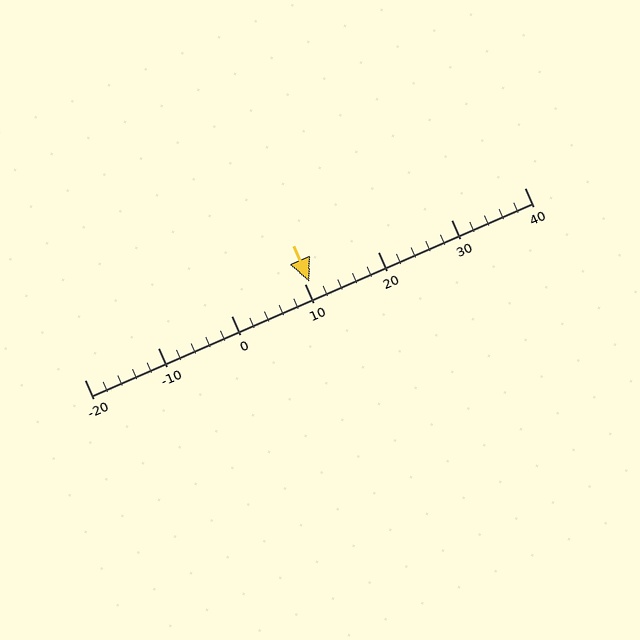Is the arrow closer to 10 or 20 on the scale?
The arrow is closer to 10.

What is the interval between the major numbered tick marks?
The major tick marks are spaced 10 units apart.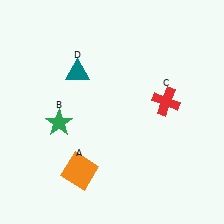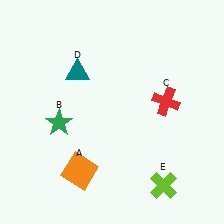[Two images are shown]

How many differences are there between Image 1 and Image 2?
There is 1 difference between the two images.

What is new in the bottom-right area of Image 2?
A lime cross (E) was added in the bottom-right area of Image 2.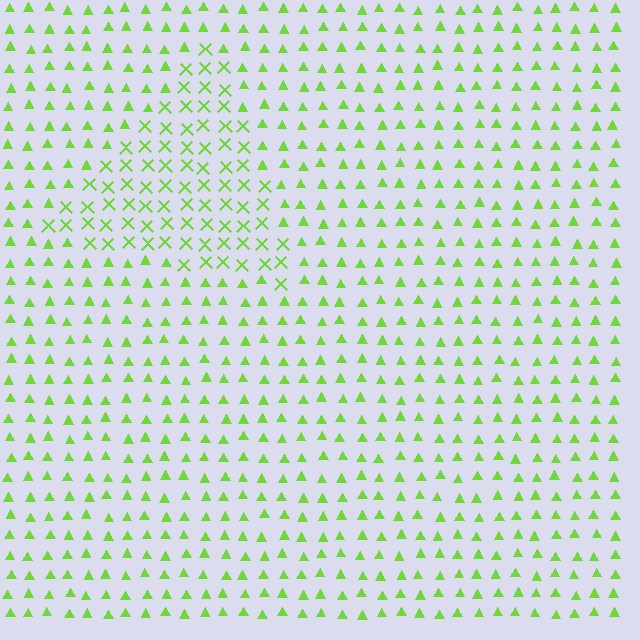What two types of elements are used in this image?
The image uses X marks inside the triangle region and triangles outside it.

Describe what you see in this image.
The image is filled with small lime elements arranged in a uniform grid. A triangle-shaped region contains X marks, while the surrounding area contains triangles. The boundary is defined purely by the change in element shape.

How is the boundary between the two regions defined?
The boundary is defined by a change in element shape: X marks inside vs. triangles outside. All elements share the same color and spacing.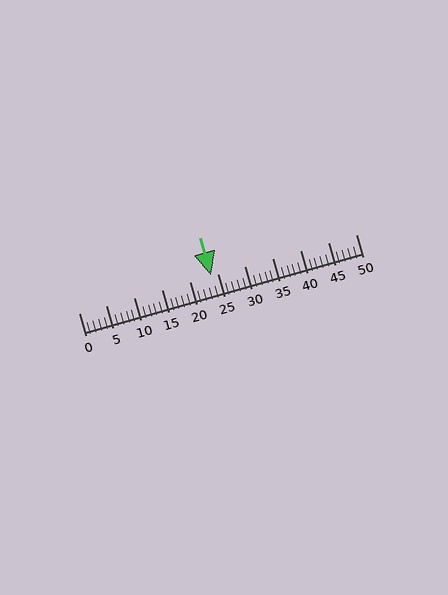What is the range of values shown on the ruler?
The ruler shows values from 0 to 50.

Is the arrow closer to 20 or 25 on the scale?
The arrow is closer to 25.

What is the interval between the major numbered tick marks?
The major tick marks are spaced 5 units apart.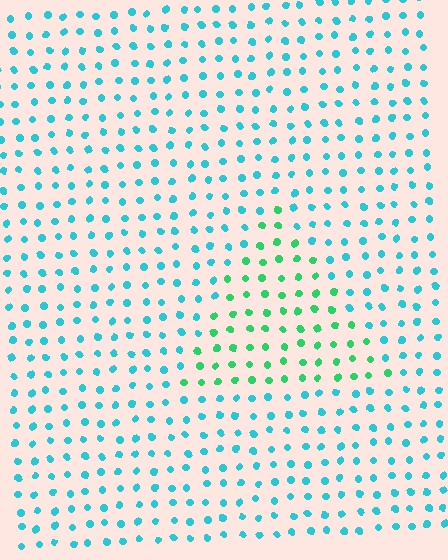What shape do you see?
I see a triangle.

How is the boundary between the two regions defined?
The boundary is defined purely by a slight shift in hue (about 42 degrees). Spacing, size, and orientation are identical on both sides.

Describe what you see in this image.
The image is filled with small cyan elements in a uniform arrangement. A triangle-shaped region is visible where the elements are tinted to a slightly different hue, forming a subtle color boundary.